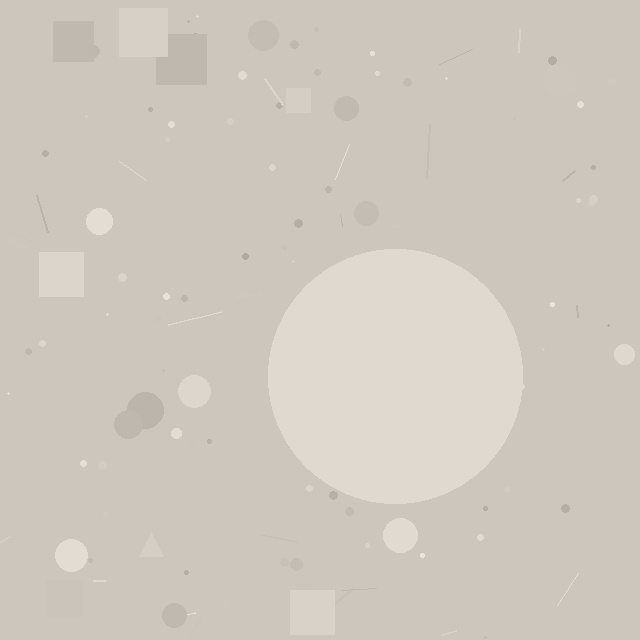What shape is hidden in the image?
A circle is hidden in the image.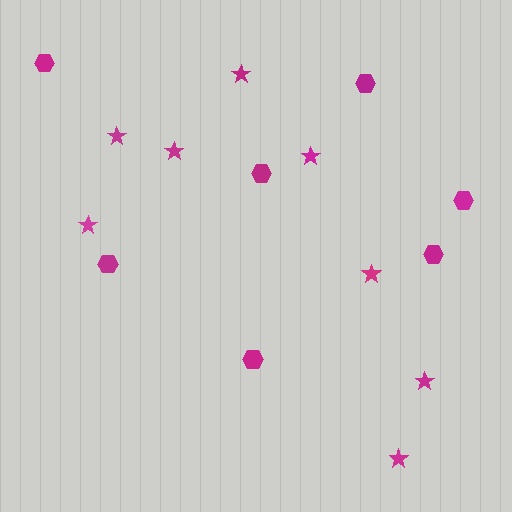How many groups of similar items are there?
There are 2 groups: one group of stars (8) and one group of hexagons (7).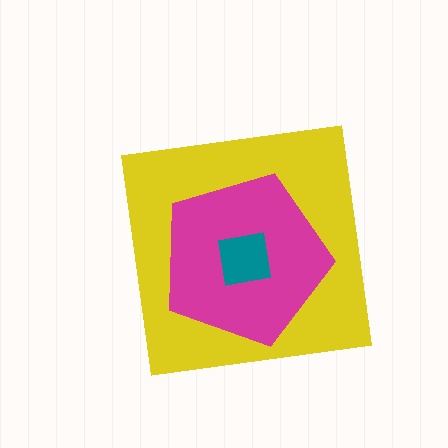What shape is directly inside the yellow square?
The magenta pentagon.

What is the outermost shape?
The yellow square.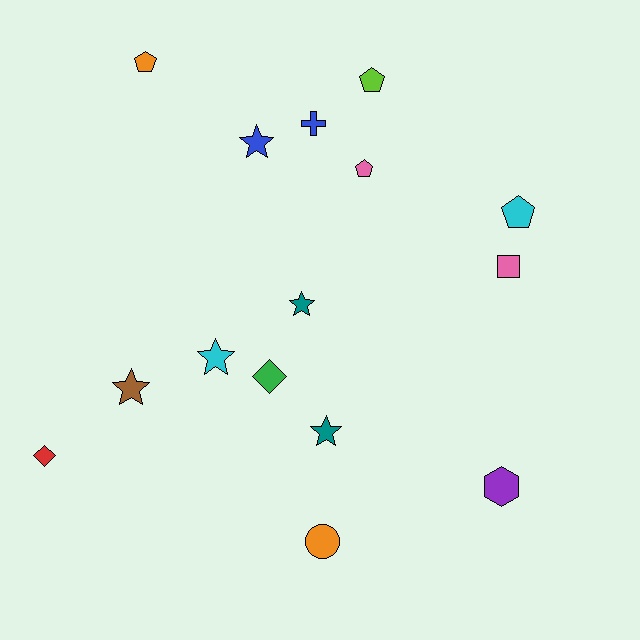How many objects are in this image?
There are 15 objects.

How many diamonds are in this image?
There are 2 diamonds.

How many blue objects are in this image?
There are 2 blue objects.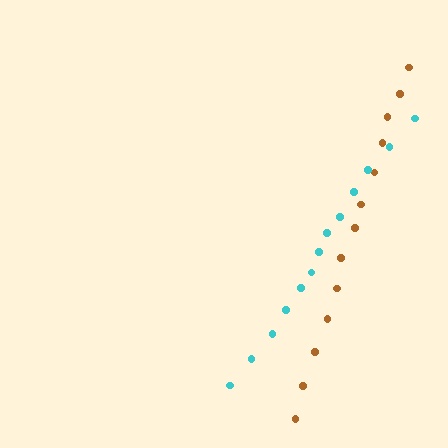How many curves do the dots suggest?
There are 2 distinct paths.